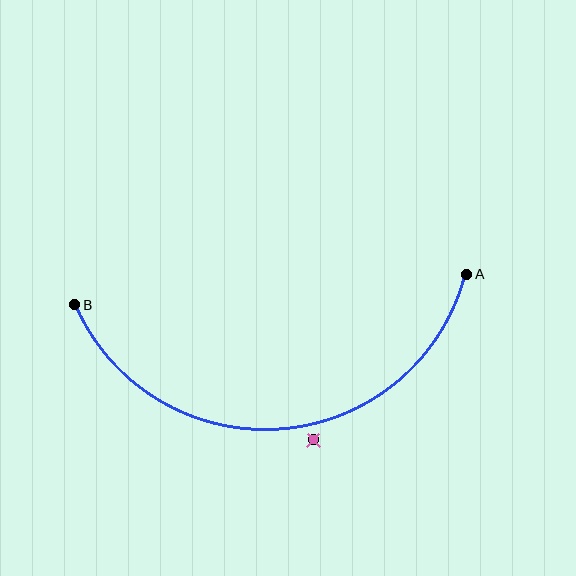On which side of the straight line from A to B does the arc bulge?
The arc bulges below the straight line connecting A and B.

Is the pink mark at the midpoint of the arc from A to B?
No — the pink mark does not lie on the arc at all. It sits slightly outside the curve.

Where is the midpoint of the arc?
The arc midpoint is the point on the curve farthest from the straight line joining A and B. It sits below that line.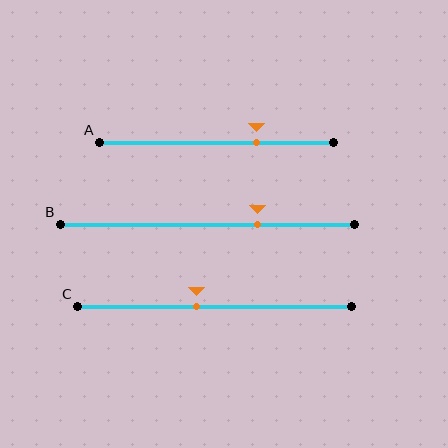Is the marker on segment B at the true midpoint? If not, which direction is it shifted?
No, the marker on segment B is shifted to the right by about 17% of the segment length.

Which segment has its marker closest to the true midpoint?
Segment C has its marker closest to the true midpoint.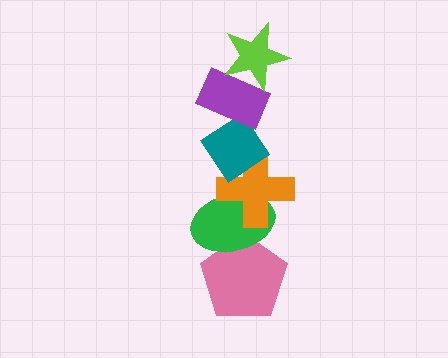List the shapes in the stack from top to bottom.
From top to bottom: the lime star, the purple rectangle, the teal diamond, the orange cross, the green ellipse, the pink pentagon.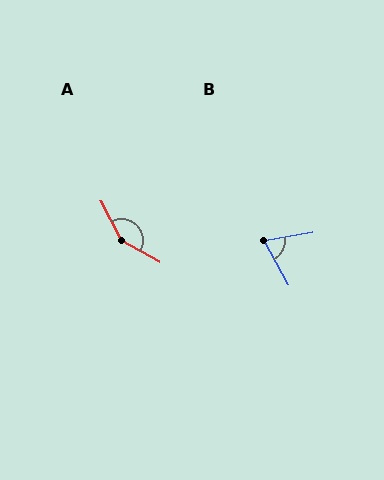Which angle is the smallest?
B, at approximately 70 degrees.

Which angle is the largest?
A, at approximately 147 degrees.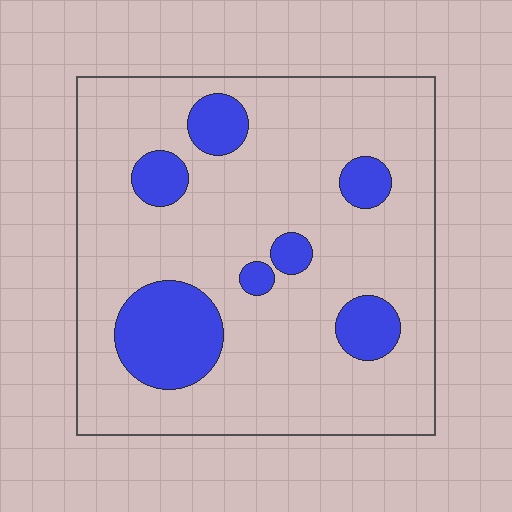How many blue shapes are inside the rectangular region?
7.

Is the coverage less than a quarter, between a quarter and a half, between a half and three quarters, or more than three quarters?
Less than a quarter.